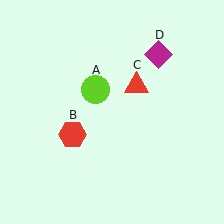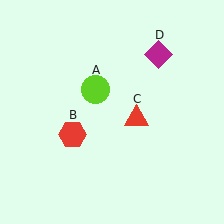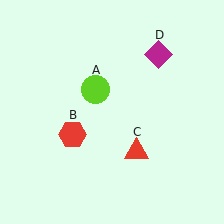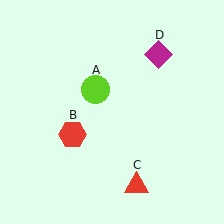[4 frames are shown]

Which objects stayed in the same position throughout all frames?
Lime circle (object A) and red hexagon (object B) and magenta diamond (object D) remained stationary.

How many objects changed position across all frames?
1 object changed position: red triangle (object C).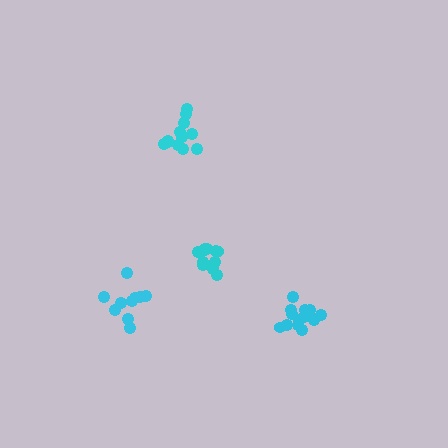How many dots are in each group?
Group 1: 12 dots, Group 2: 10 dots, Group 3: 12 dots, Group 4: 14 dots (48 total).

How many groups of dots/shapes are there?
There are 4 groups.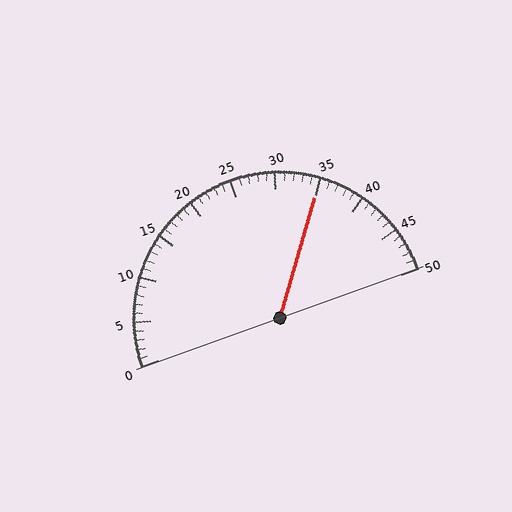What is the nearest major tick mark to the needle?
The nearest major tick mark is 35.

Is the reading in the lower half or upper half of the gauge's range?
The reading is in the upper half of the range (0 to 50).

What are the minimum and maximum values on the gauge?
The gauge ranges from 0 to 50.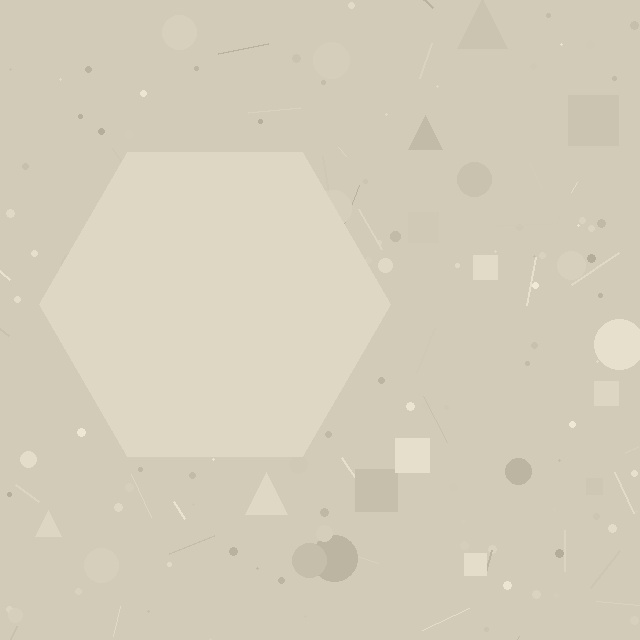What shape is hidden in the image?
A hexagon is hidden in the image.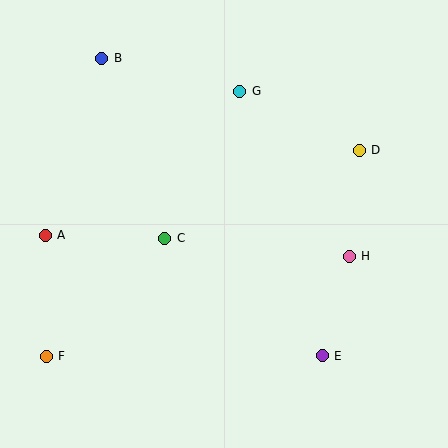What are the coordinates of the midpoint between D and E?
The midpoint between D and E is at (341, 253).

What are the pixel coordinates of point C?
Point C is at (165, 238).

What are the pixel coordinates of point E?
Point E is at (322, 356).